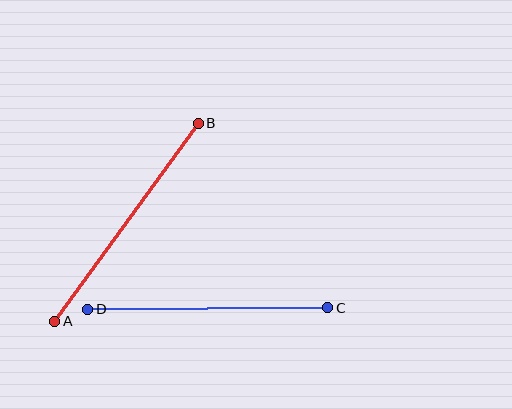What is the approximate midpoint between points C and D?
The midpoint is at approximately (208, 309) pixels.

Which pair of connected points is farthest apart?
Points A and B are farthest apart.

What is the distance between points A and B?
The distance is approximately 244 pixels.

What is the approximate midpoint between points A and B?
The midpoint is at approximately (127, 222) pixels.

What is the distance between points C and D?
The distance is approximately 240 pixels.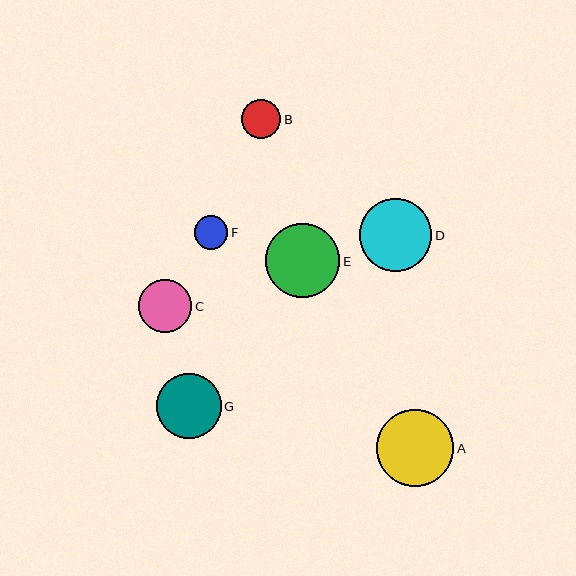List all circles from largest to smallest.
From largest to smallest: A, E, D, G, C, B, F.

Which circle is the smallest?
Circle F is the smallest with a size of approximately 34 pixels.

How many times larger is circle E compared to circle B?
Circle E is approximately 1.9 times the size of circle B.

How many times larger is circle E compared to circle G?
Circle E is approximately 1.2 times the size of circle G.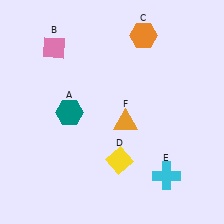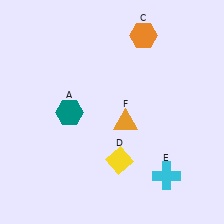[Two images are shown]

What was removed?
The pink diamond (B) was removed in Image 2.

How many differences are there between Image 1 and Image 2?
There is 1 difference between the two images.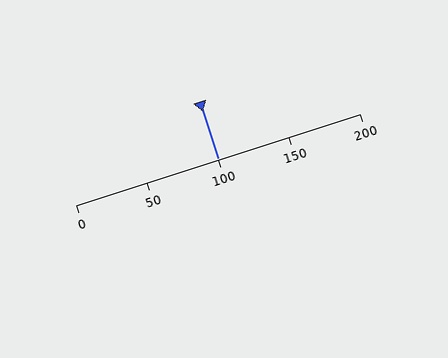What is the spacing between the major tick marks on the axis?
The major ticks are spaced 50 apart.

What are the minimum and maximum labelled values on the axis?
The axis runs from 0 to 200.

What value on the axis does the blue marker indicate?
The marker indicates approximately 100.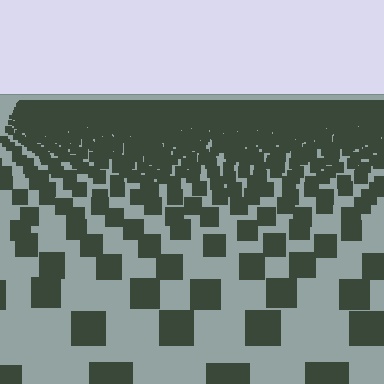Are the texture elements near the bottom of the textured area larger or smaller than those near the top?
Larger. Near the bottom, elements are closer to the viewer and appear at a bigger on-screen size.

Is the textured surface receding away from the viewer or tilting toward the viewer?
The surface is receding away from the viewer. Texture elements get smaller and denser toward the top.